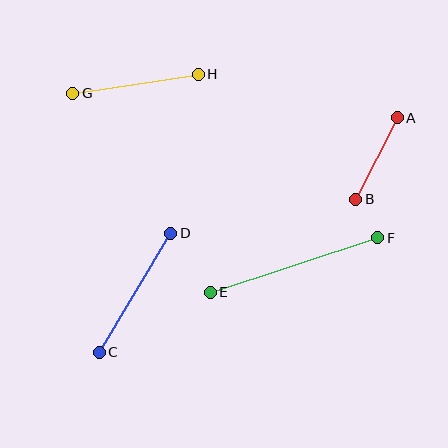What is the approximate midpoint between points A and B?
The midpoint is at approximately (376, 158) pixels.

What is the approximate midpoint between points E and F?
The midpoint is at approximately (294, 265) pixels.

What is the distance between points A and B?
The distance is approximately 92 pixels.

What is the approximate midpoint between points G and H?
The midpoint is at approximately (135, 84) pixels.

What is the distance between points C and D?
The distance is approximately 139 pixels.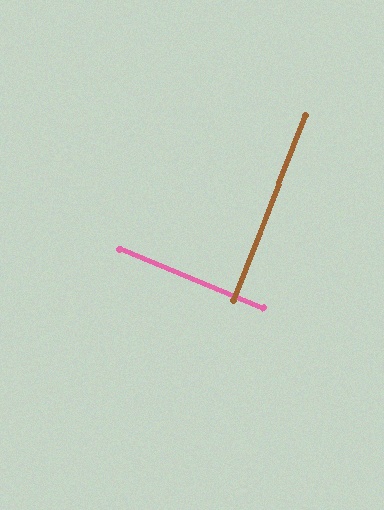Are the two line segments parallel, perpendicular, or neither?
Perpendicular — they meet at approximately 89°.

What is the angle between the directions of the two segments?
Approximately 89 degrees.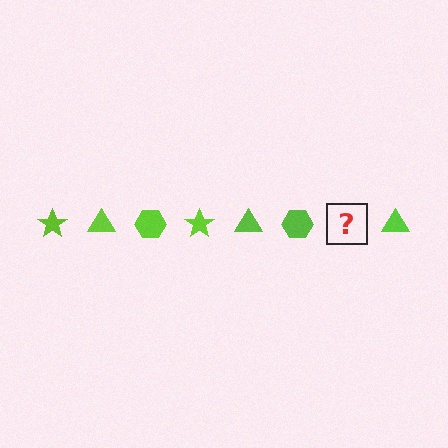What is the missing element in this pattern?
The missing element is a lime star.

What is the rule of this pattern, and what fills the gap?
The rule is that the pattern cycles through star, triangle, hexagon shapes in lime. The gap should be filled with a lime star.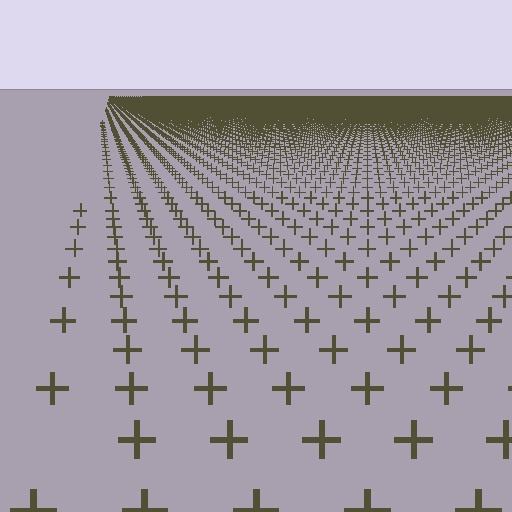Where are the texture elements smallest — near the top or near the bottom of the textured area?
Near the top.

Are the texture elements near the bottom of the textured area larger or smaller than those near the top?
Larger. Near the bottom, elements are closer to the viewer and appear at a bigger on-screen size.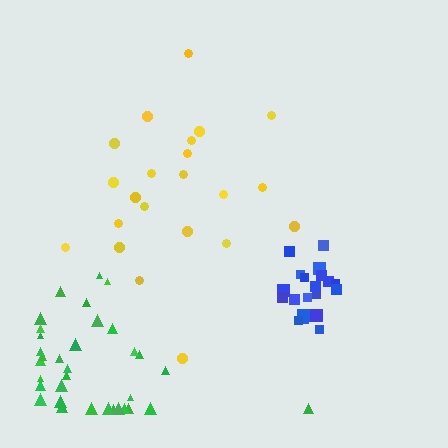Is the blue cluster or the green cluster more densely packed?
Blue.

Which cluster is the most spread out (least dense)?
Yellow.